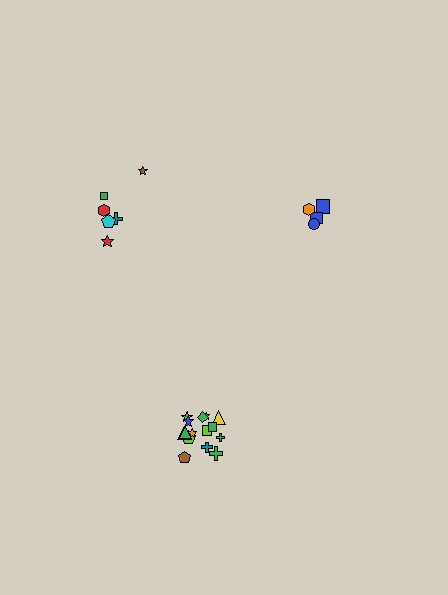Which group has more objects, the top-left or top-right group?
The top-left group.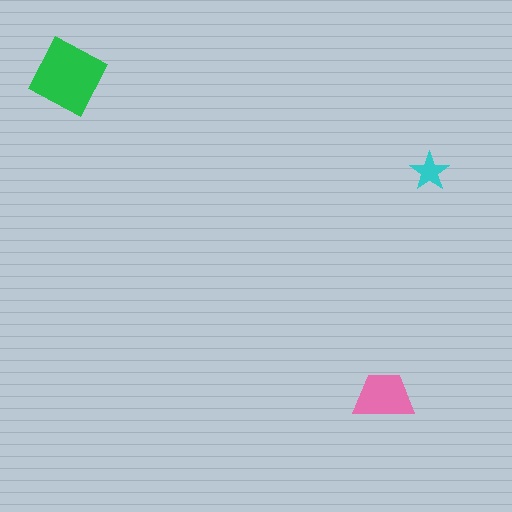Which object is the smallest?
The cyan star.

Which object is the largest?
The green diamond.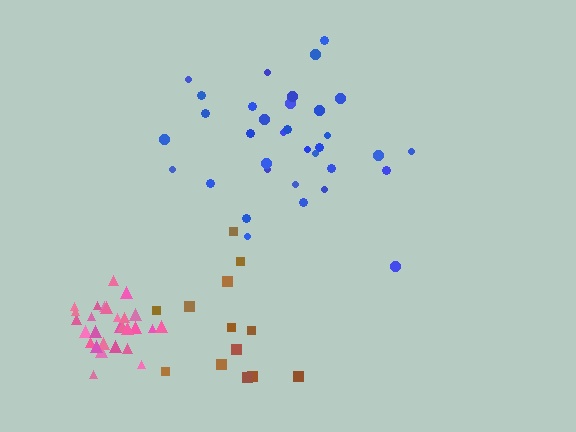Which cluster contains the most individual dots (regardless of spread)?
Blue (34).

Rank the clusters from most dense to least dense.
pink, blue, brown.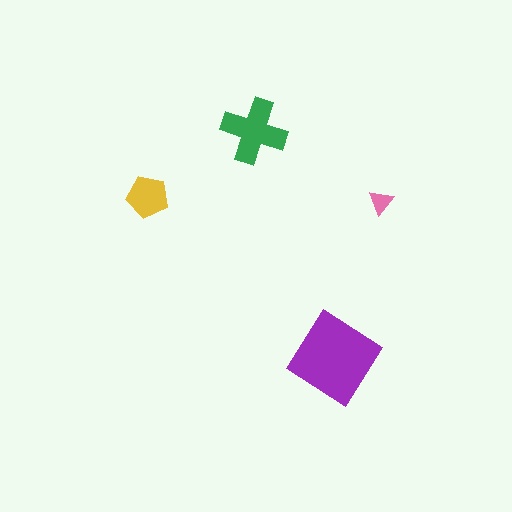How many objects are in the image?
There are 4 objects in the image.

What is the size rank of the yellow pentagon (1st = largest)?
3rd.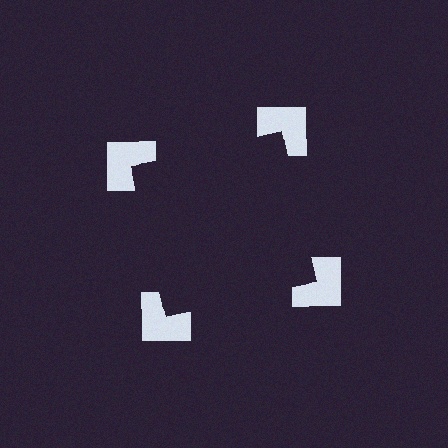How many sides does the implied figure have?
4 sides.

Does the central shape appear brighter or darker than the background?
It typically appears slightly darker than the background, even though no actual brightness change is drawn.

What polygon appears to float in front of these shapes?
An illusory square — its edges are inferred from the aligned wedge cuts in the notched squares, not physically drawn.